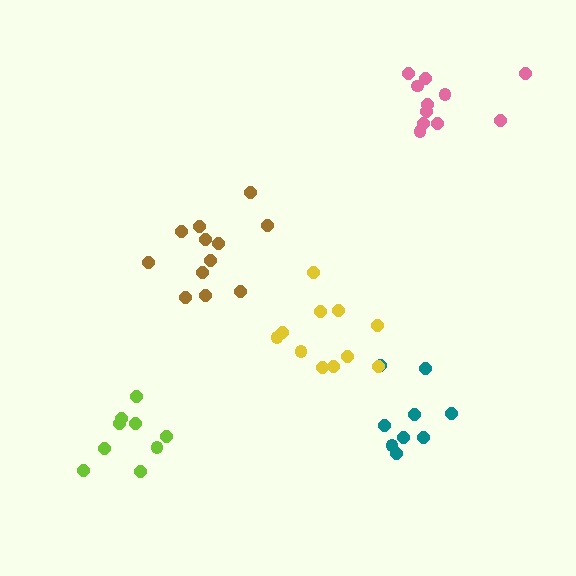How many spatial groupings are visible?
There are 5 spatial groupings.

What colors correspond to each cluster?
The clusters are colored: teal, pink, brown, lime, yellow.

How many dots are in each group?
Group 1: 9 dots, Group 2: 11 dots, Group 3: 12 dots, Group 4: 9 dots, Group 5: 11 dots (52 total).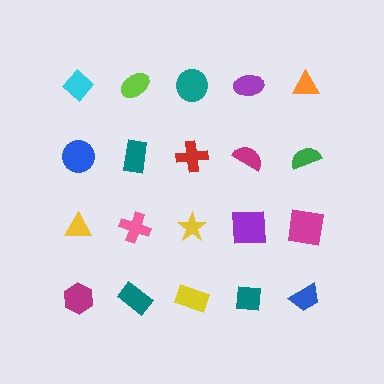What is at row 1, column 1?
A cyan diamond.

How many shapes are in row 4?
5 shapes.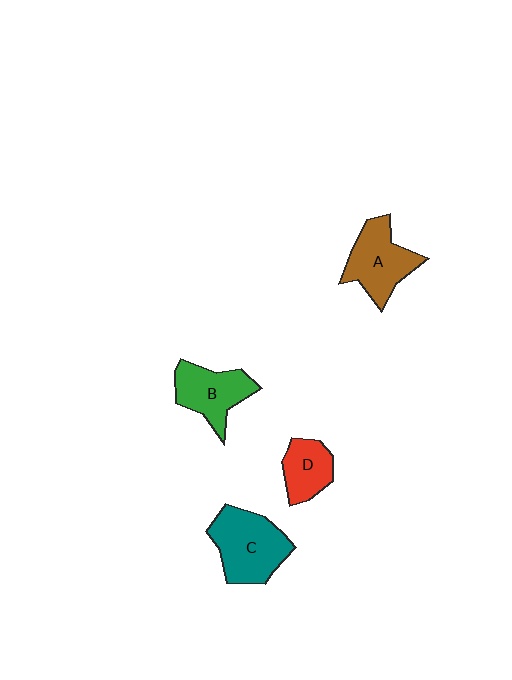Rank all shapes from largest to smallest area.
From largest to smallest: C (teal), A (brown), B (green), D (red).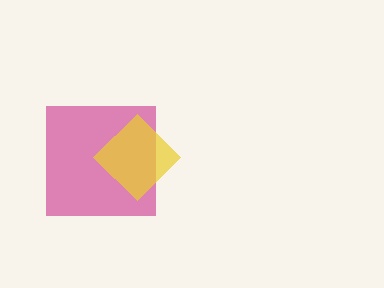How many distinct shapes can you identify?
There are 2 distinct shapes: a magenta square, a yellow diamond.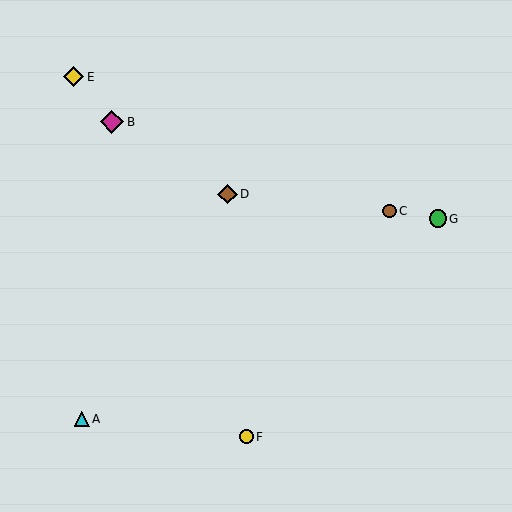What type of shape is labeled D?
Shape D is a brown diamond.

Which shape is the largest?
The magenta diamond (labeled B) is the largest.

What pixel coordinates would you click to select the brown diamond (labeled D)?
Click at (227, 194) to select the brown diamond D.